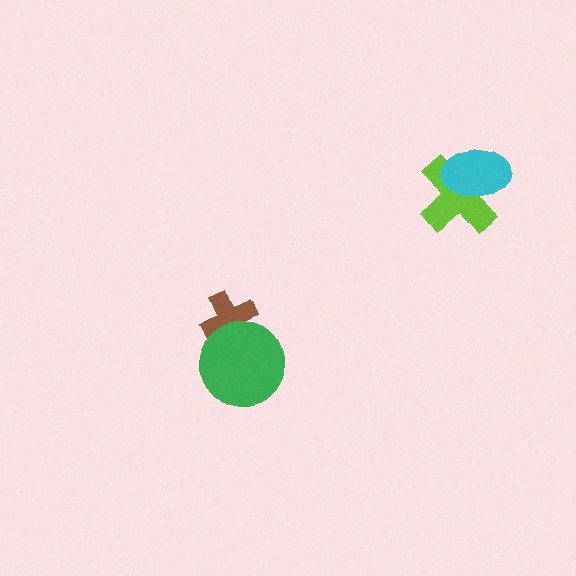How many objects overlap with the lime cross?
1 object overlaps with the lime cross.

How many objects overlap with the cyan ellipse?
1 object overlaps with the cyan ellipse.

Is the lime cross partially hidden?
Yes, it is partially covered by another shape.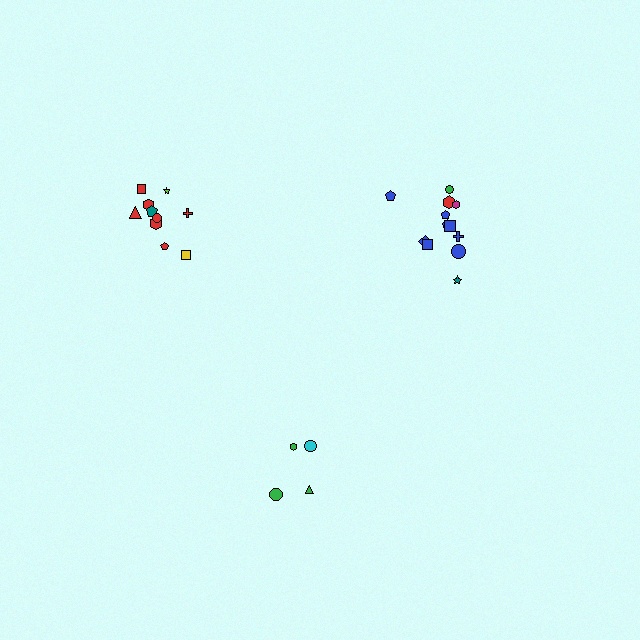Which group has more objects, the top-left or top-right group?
The top-right group.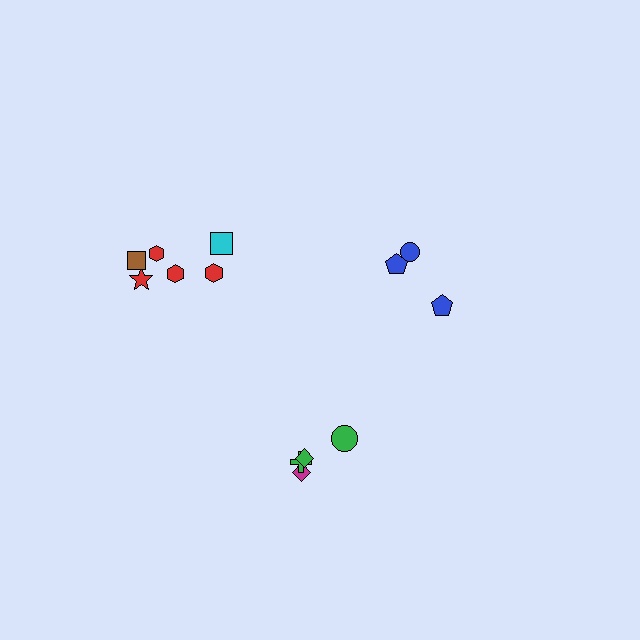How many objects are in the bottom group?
There are 4 objects.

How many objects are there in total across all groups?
There are 13 objects.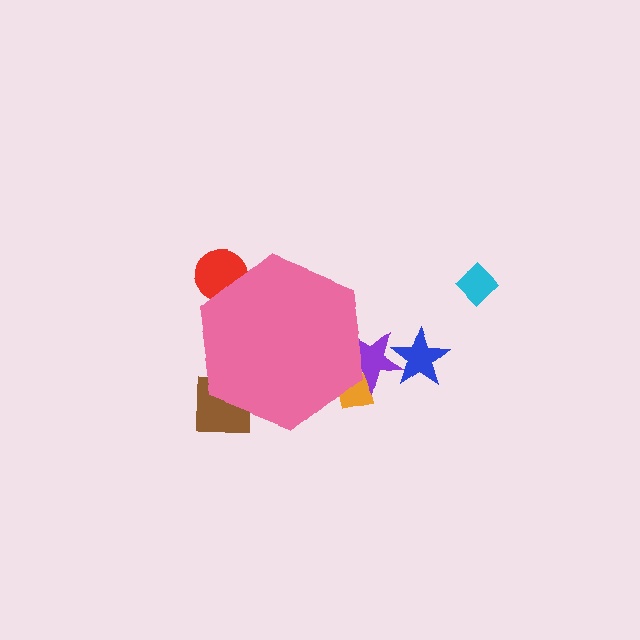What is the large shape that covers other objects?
A pink hexagon.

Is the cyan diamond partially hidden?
No, the cyan diamond is fully visible.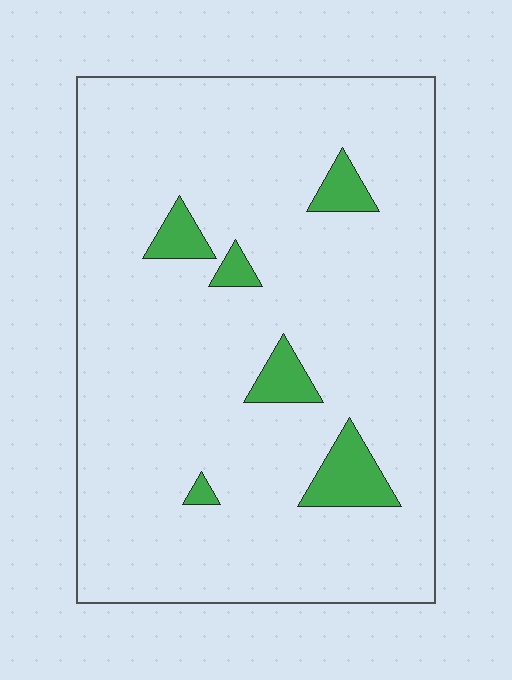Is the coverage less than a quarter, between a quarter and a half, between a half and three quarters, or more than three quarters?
Less than a quarter.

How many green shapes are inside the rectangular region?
6.